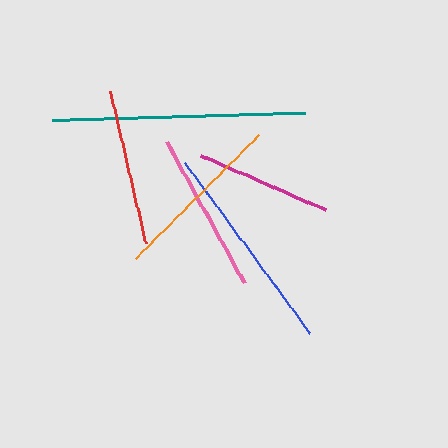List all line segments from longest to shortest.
From longest to shortest: teal, blue, orange, pink, red, magenta.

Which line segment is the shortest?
The magenta line is the shortest at approximately 136 pixels.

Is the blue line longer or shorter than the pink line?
The blue line is longer than the pink line.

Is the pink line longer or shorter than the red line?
The pink line is longer than the red line.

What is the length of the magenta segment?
The magenta segment is approximately 136 pixels long.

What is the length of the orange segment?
The orange segment is approximately 175 pixels long.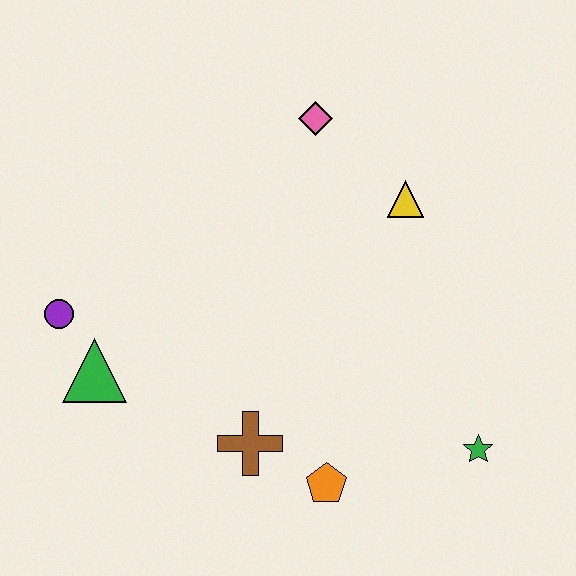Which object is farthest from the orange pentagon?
The pink diamond is farthest from the orange pentagon.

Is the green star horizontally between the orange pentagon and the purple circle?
No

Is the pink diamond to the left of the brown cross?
No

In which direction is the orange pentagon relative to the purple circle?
The orange pentagon is to the right of the purple circle.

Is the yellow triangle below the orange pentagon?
No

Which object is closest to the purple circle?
The green triangle is closest to the purple circle.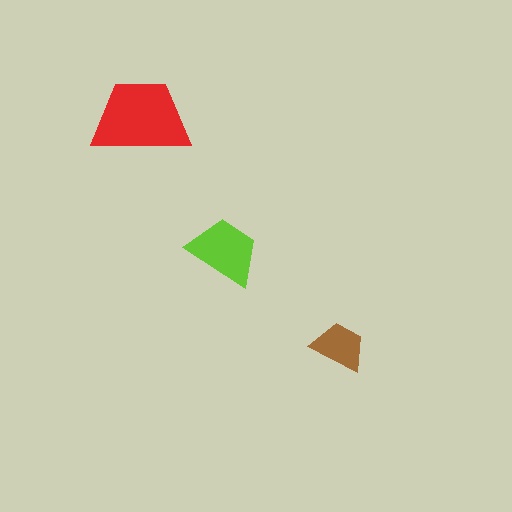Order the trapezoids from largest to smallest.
the red one, the lime one, the brown one.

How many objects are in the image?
There are 3 objects in the image.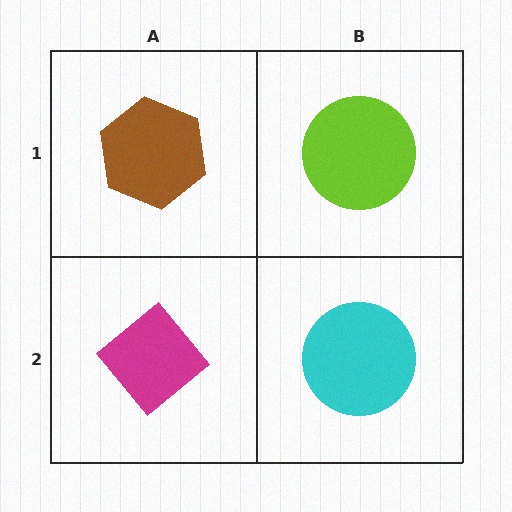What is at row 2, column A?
A magenta diamond.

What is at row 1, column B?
A lime circle.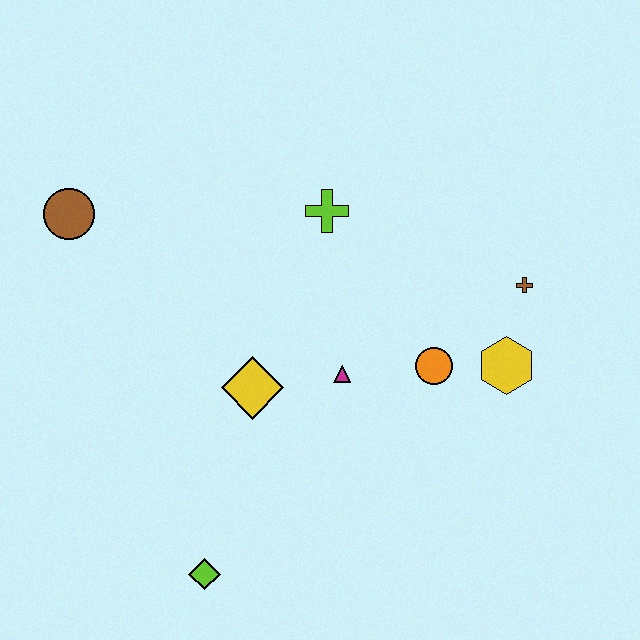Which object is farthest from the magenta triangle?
The brown circle is farthest from the magenta triangle.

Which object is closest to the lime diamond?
The yellow diamond is closest to the lime diamond.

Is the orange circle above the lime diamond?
Yes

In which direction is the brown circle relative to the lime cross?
The brown circle is to the left of the lime cross.